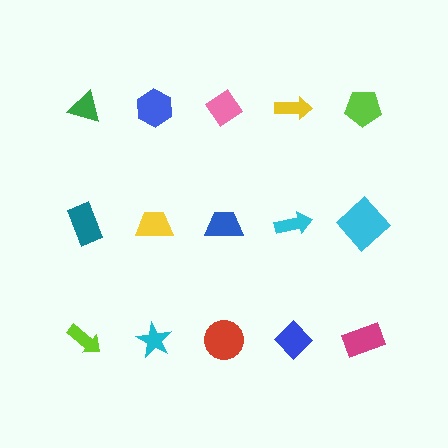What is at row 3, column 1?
A lime arrow.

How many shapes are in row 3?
5 shapes.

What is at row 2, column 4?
A cyan arrow.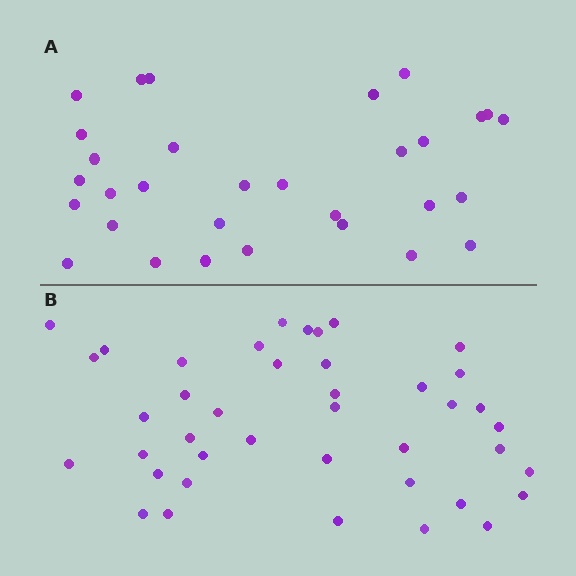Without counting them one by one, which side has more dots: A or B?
Region B (the bottom region) has more dots.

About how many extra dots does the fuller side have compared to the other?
Region B has roughly 10 or so more dots than region A.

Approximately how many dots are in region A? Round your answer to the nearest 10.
About 30 dots. (The exact count is 31, which rounds to 30.)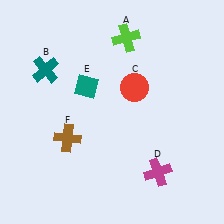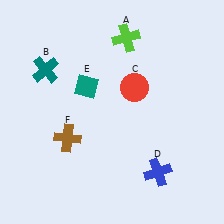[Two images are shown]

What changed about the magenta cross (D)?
In Image 1, D is magenta. In Image 2, it changed to blue.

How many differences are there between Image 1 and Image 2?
There is 1 difference between the two images.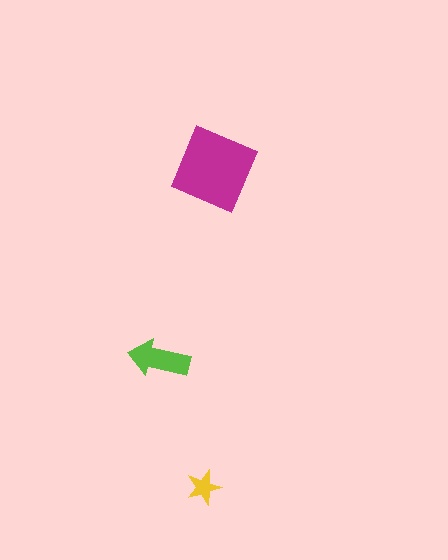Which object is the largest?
The magenta square.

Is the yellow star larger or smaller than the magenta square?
Smaller.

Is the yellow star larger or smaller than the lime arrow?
Smaller.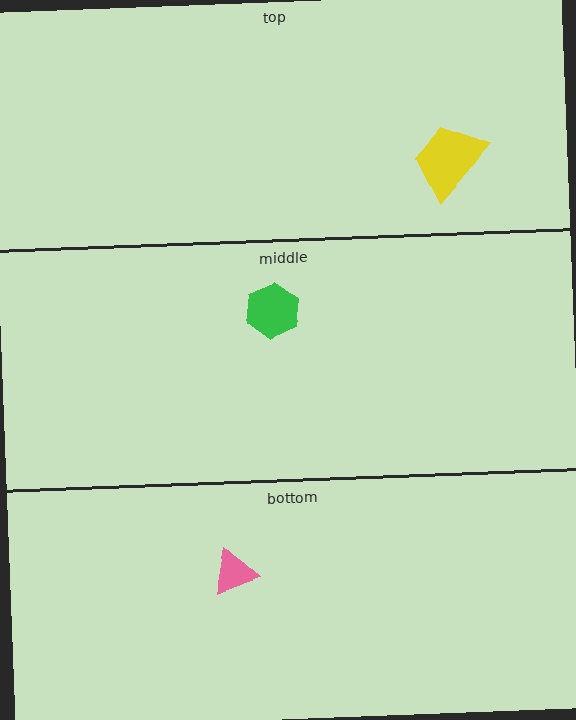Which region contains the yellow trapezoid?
The top region.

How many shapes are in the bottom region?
1.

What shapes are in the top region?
The yellow trapezoid.